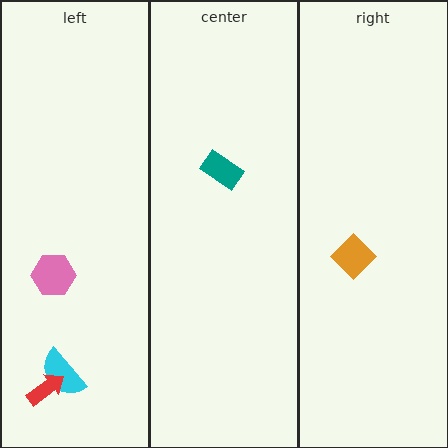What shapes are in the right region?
The orange diamond.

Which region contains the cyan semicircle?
The left region.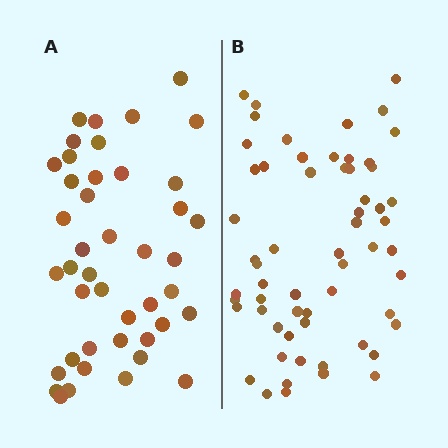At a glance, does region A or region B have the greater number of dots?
Region B (the right region) has more dots.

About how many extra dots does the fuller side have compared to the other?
Region B has approximately 15 more dots than region A.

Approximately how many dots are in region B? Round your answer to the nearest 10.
About 60 dots.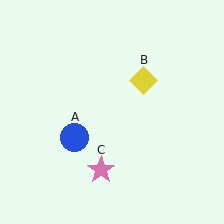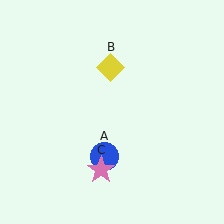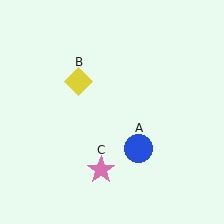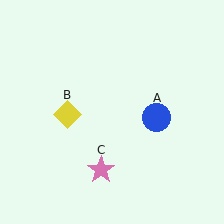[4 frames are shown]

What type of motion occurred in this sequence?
The blue circle (object A), yellow diamond (object B) rotated counterclockwise around the center of the scene.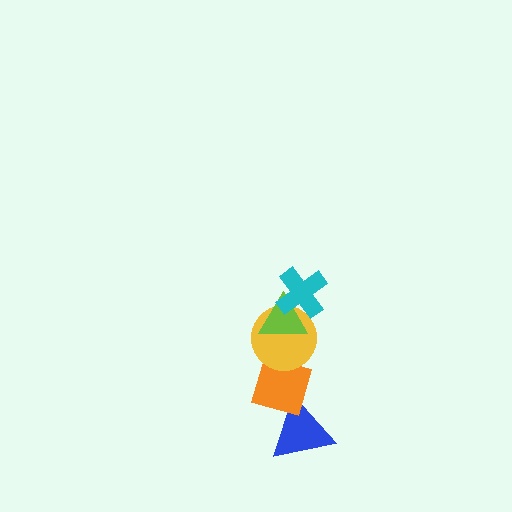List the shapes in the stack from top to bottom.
From top to bottom: the cyan cross, the lime triangle, the yellow circle, the orange diamond, the blue triangle.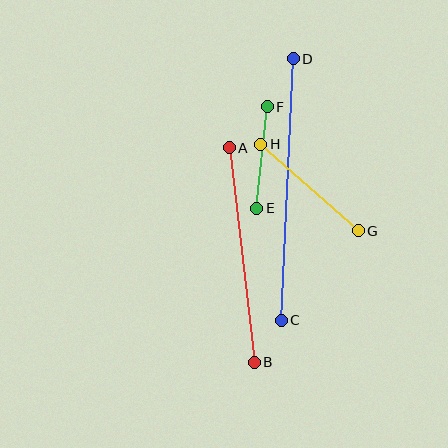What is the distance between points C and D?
The distance is approximately 262 pixels.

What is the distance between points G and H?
The distance is approximately 130 pixels.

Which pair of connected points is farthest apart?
Points C and D are farthest apart.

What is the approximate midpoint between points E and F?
The midpoint is at approximately (262, 157) pixels.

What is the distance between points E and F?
The distance is approximately 102 pixels.